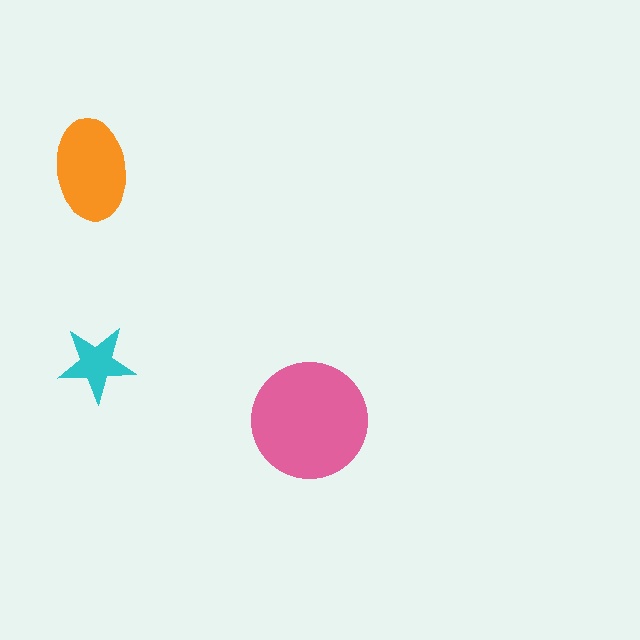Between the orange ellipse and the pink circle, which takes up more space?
The pink circle.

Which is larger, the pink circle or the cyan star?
The pink circle.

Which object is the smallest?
The cyan star.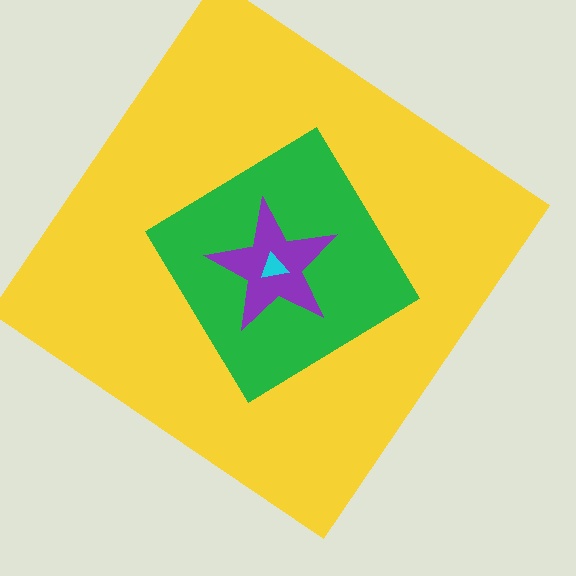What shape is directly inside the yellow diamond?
The green diamond.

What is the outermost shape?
The yellow diamond.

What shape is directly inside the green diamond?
The purple star.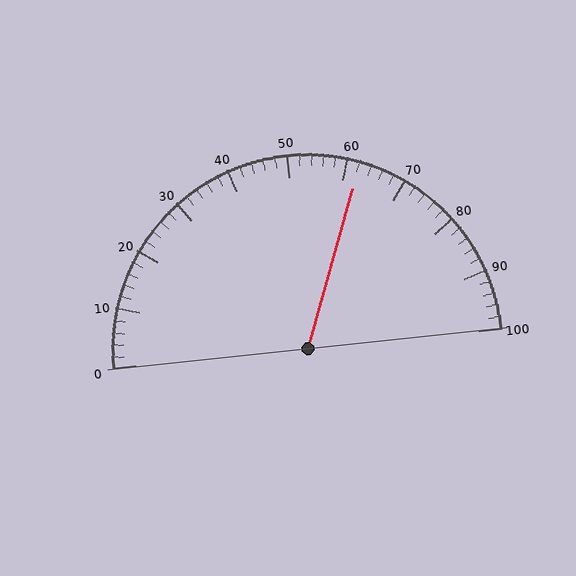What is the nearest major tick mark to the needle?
The nearest major tick mark is 60.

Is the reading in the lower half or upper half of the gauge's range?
The reading is in the upper half of the range (0 to 100).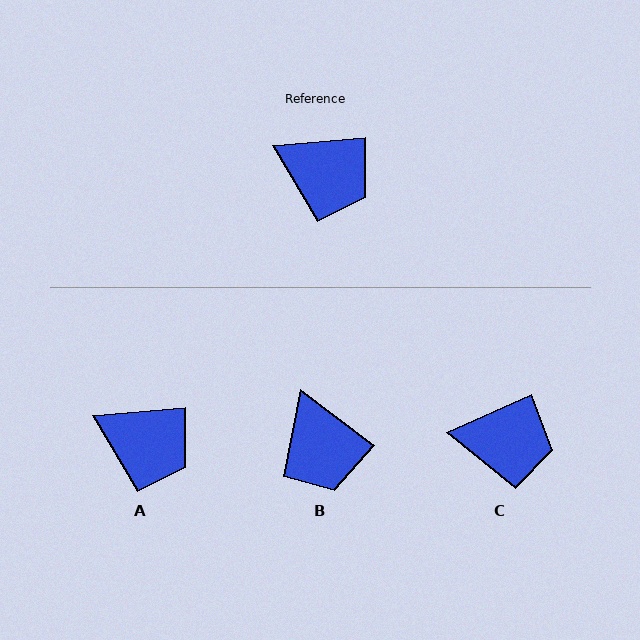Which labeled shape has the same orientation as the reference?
A.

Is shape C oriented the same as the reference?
No, it is off by about 20 degrees.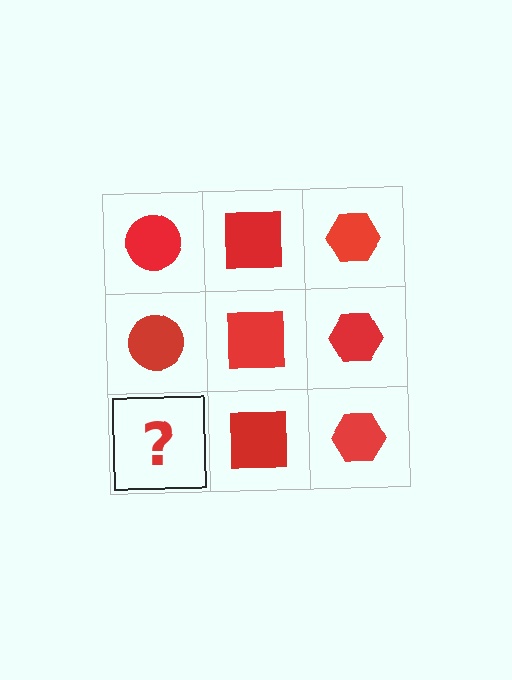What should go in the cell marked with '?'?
The missing cell should contain a red circle.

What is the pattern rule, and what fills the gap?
The rule is that each column has a consistent shape. The gap should be filled with a red circle.